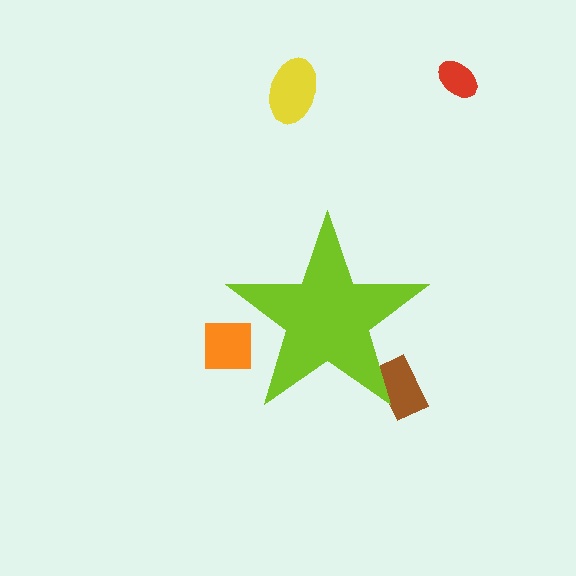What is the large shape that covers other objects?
A lime star.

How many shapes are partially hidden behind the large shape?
2 shapes are partially hidden.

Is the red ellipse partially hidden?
No, the red ellipse is fully visible.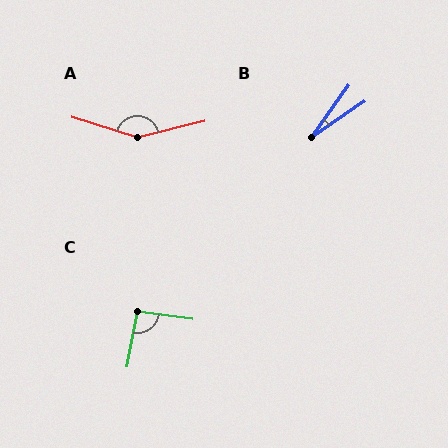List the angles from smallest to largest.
B (20°), C (93°), A (149°).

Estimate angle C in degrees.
Approximately 93 degrees.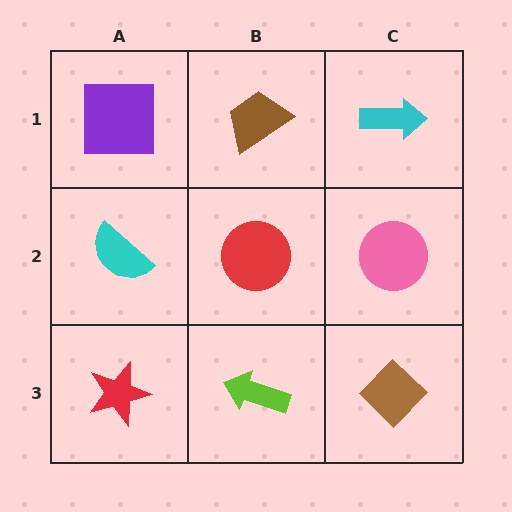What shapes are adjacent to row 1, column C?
A pink circle (row 2, column C), a brown trapezoid (row 1, column B).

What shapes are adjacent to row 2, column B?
A brown trapezoid (row 1, column B), a lime arrow (row 3, column B), a cyan semicircle (row 2, column A), a pink circle (row 2, column C).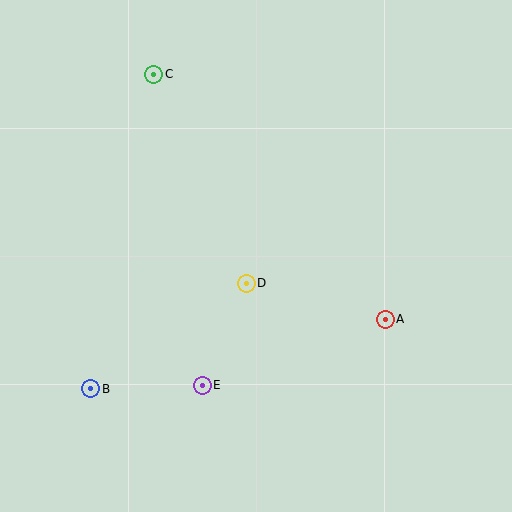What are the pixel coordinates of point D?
Point D is at (246, 283).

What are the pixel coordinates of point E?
Point E is at (202, 385).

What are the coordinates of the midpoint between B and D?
The midpoint between B and D is at (169, 336).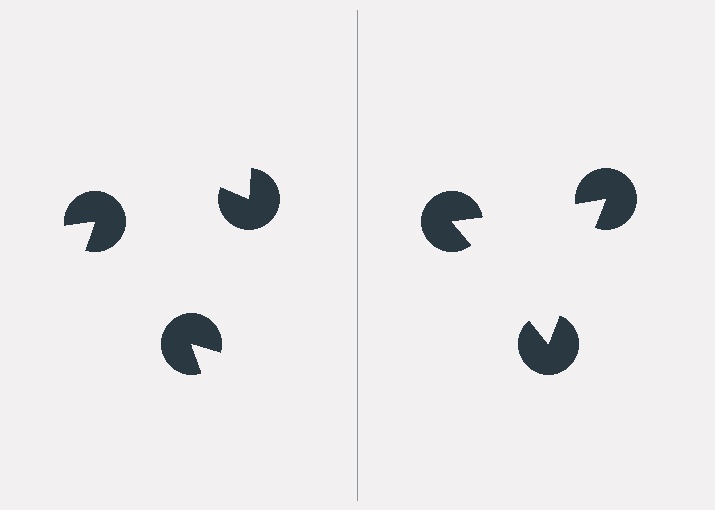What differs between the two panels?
The pac-man discs are positioned identically on both sides; only the wedge orientations differ. On the right they align to a triangle; on the left they are misaligned.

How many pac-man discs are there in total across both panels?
6 — 3 on each side.